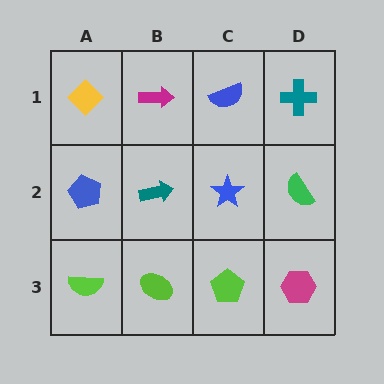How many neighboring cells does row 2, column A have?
3.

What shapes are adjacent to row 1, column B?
A teal arrow (row 2, column B), a yellow diamond (row 1, column A), a blue semicircle (row 1, column C).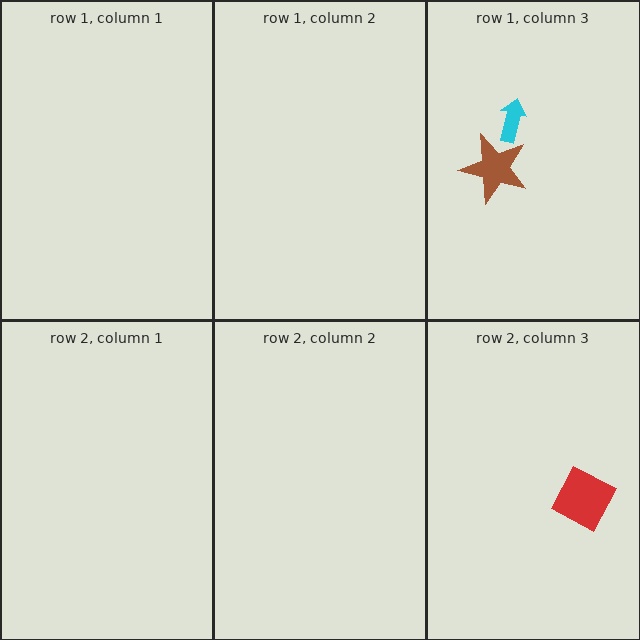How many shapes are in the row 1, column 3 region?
2.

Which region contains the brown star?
The row 1, column 3 region.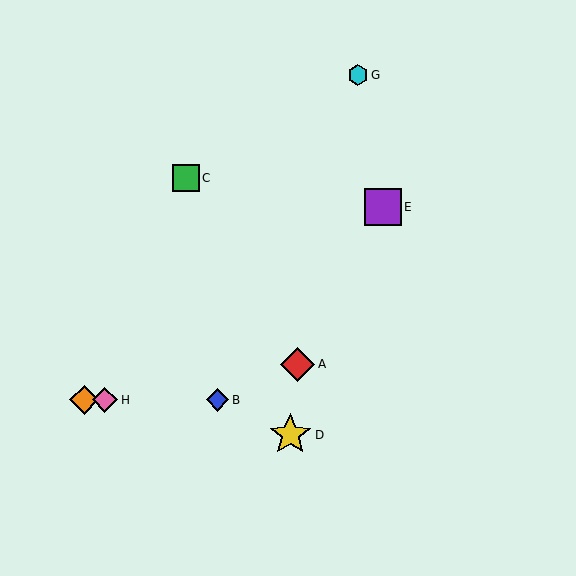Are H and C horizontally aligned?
No, H is at y≈400 and C is at y≈178.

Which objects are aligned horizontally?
Objects B, F, H are aligned horizontally.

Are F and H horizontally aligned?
Yes, both are at y≈400.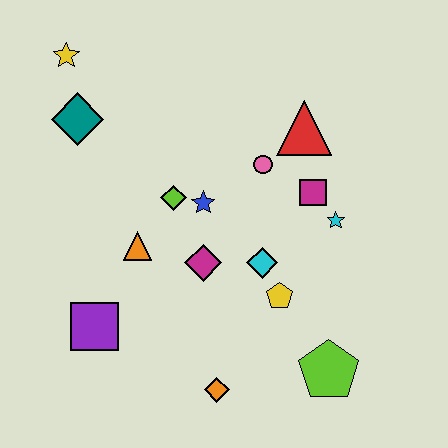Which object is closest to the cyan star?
The magenta square is closest to the cyan star.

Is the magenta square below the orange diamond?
No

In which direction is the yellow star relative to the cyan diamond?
The yellow star is above the cyan diamond.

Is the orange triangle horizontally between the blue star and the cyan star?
No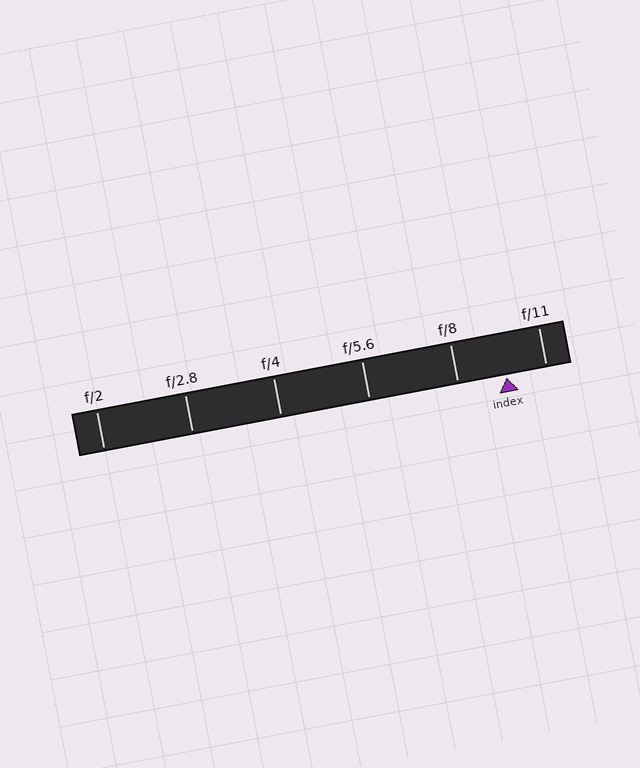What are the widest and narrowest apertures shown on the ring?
The widest aperture shown is f/2 and the narrowest is f/11.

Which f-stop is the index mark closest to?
The index mark is closest to f/11.